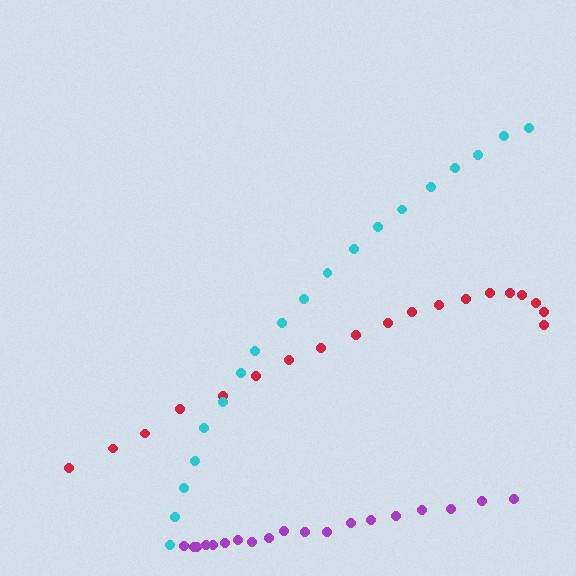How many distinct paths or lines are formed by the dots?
There are 3 distinct paths.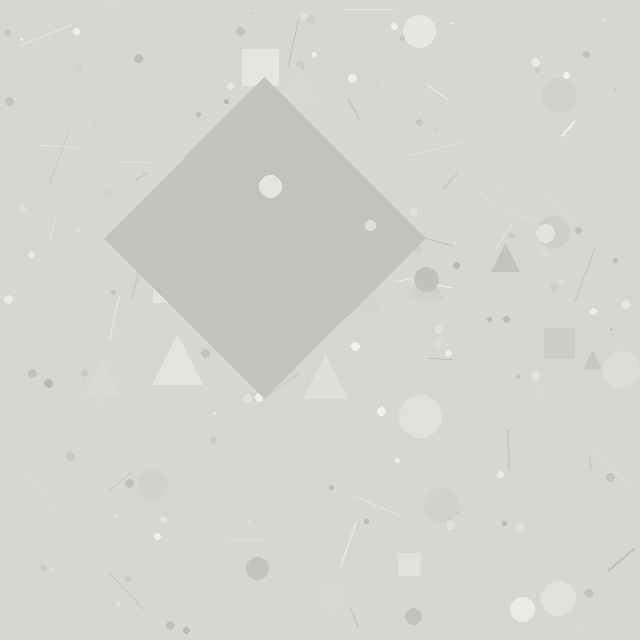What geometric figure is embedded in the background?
A diamond is embedded in the background.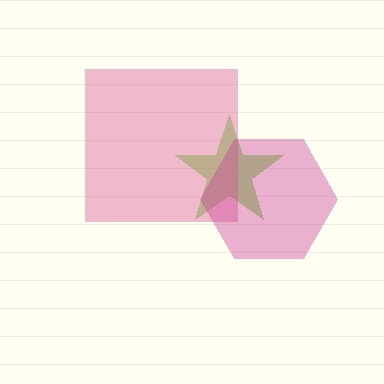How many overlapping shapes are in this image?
There are 3 overlapping shapes in the image.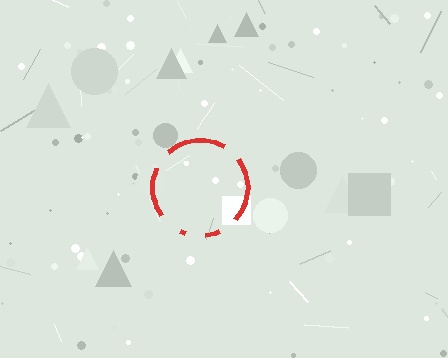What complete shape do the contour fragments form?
The contour fragments form a circle.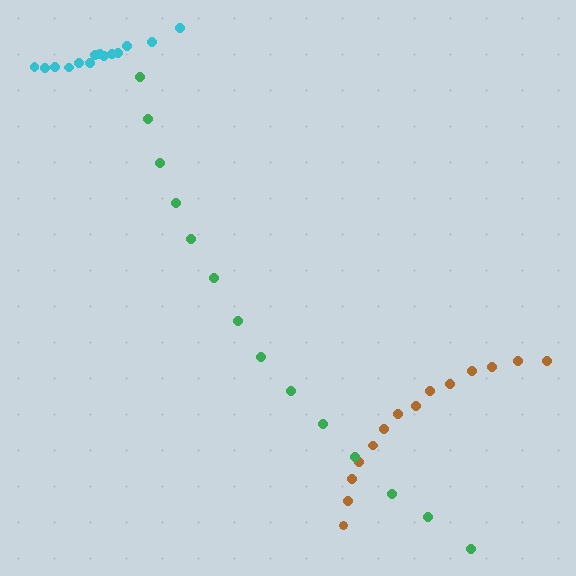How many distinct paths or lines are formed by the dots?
There are 3 distinct paths.